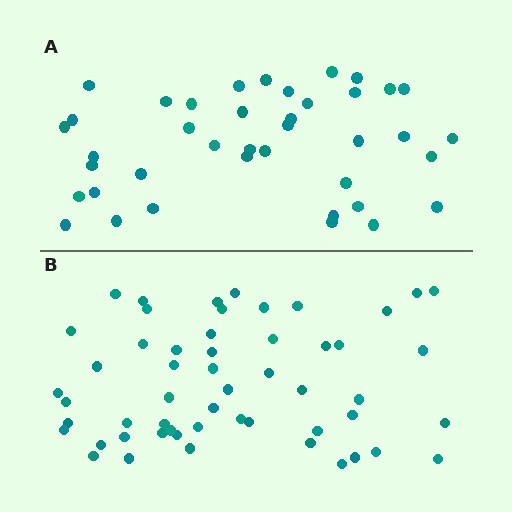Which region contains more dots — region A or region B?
Region B (the bottom region) has more dots.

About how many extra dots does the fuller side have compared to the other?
Region B has approximately 15 more dots than region A.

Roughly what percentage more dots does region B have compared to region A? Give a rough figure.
About 35% more.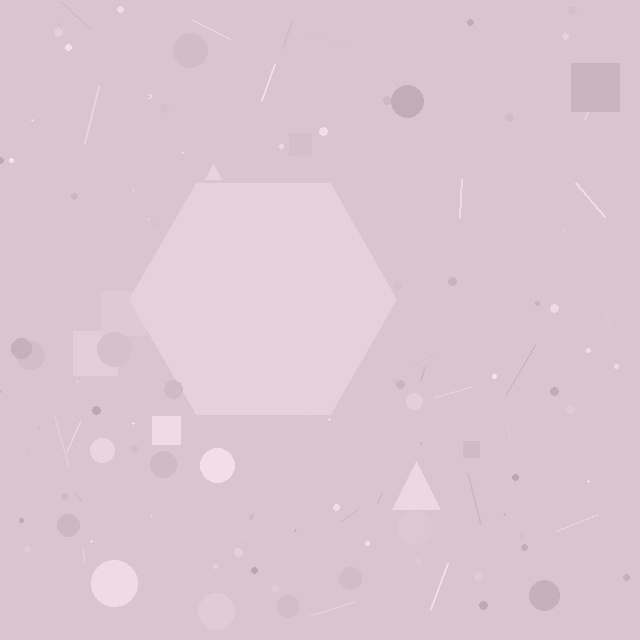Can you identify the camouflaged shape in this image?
The camouflaged shape is a hexagon.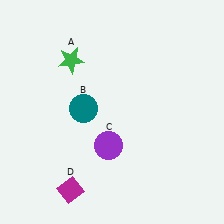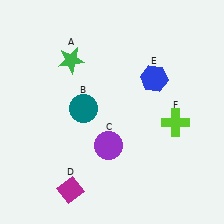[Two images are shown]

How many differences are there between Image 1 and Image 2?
There are 2 differences between the two images.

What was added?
A blue hexagon (E), a lime cross (F) were added in Image 2.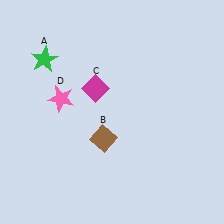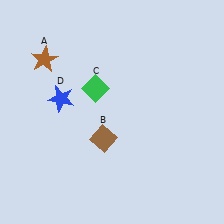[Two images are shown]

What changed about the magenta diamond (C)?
In Image 1, C is magenta. In Image 2, it changed to green.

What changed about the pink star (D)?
In Image 1, D is pink. In Image 2, it changed to blue.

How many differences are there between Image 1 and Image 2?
There are 3 differences between the two images.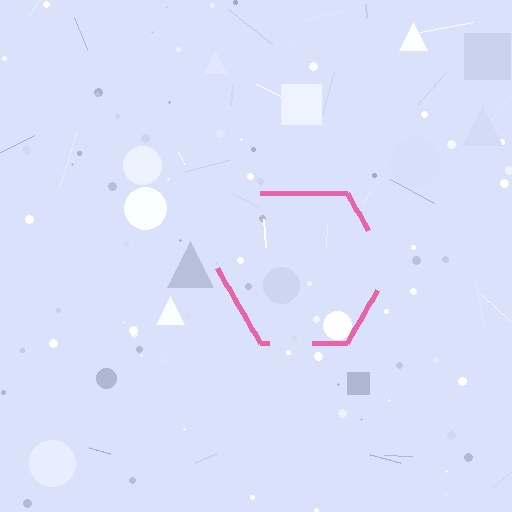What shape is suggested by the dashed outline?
The dashed outline suggests a hexagon.